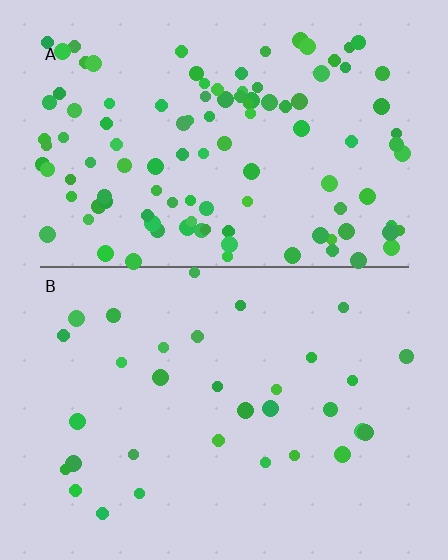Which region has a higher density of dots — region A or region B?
A (the top).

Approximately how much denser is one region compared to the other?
Approximately 3.4× — region A over region B.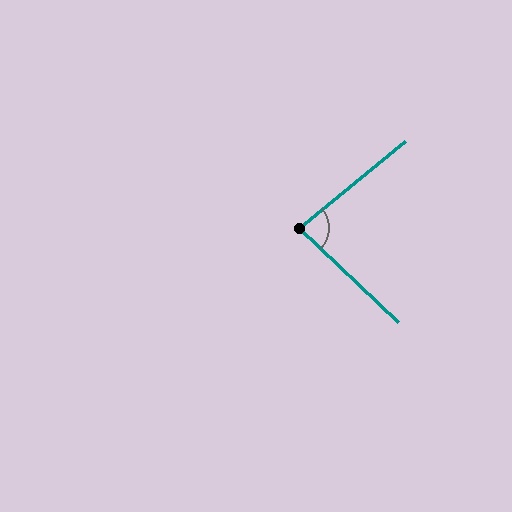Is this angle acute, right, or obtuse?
It is acute.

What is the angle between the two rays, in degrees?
Approximately 82 degrees.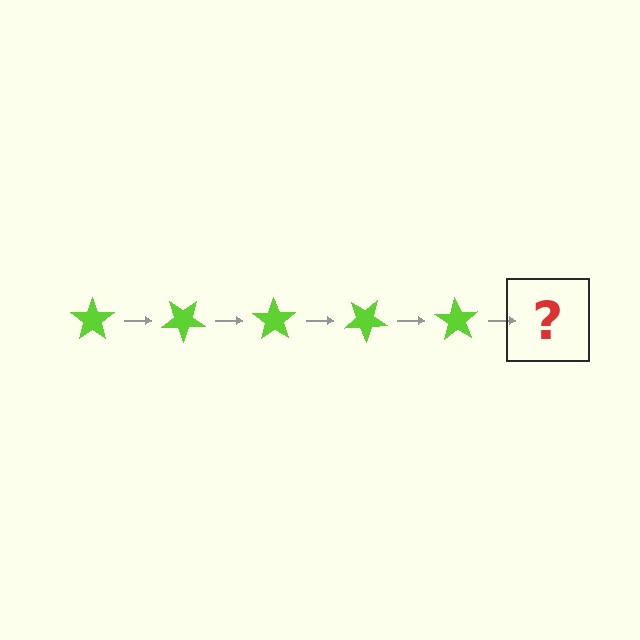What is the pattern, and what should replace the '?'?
The pattern is that the star rotates 35 degrees each step. The '?' should be a lime star rotated 175 degrees.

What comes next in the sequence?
The next element should be a lime star rotated 175 degrees.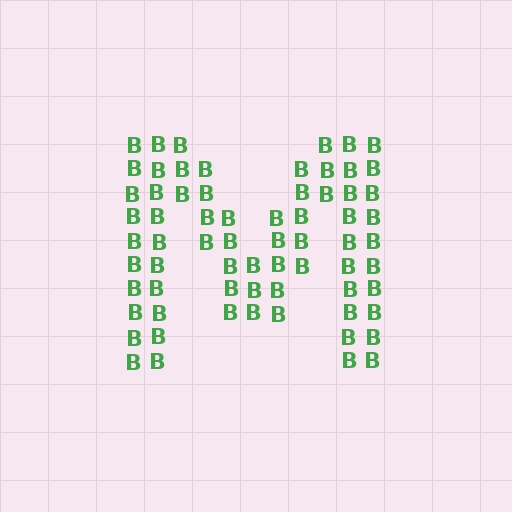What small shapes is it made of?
It is made of small letter B's.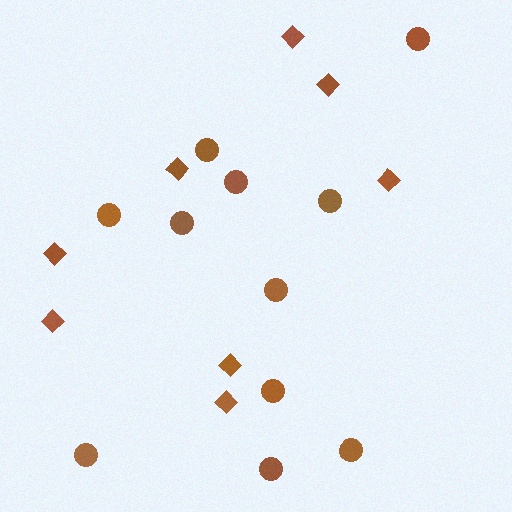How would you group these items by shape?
There are 2 groups: one group of diamonds (8) and one group of circles (11).